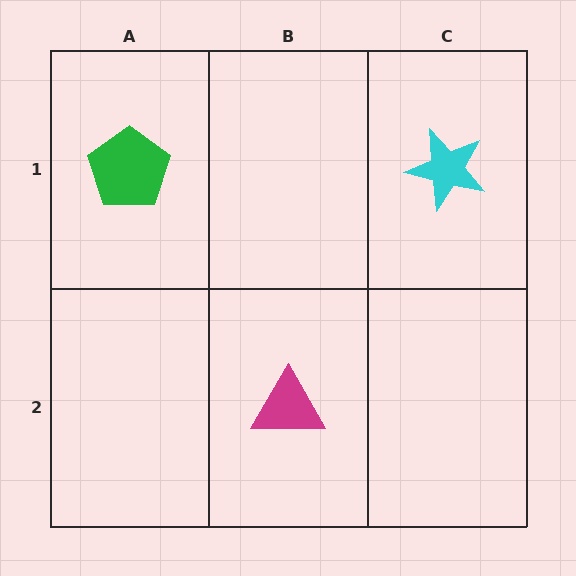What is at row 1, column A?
A green pentagon.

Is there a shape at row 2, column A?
No, that cell is empty.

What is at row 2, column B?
A magenta triangle.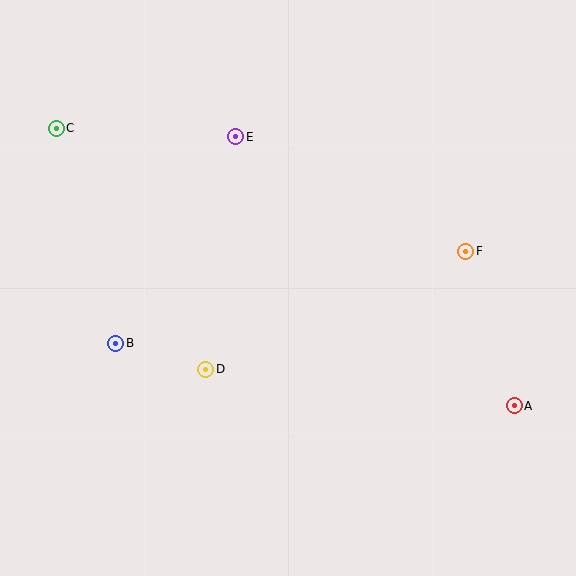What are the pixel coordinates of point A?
Point A is at (514, 406).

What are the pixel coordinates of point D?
Point D is at (206, 369).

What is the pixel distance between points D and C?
The distance between D and C is 284 pixels.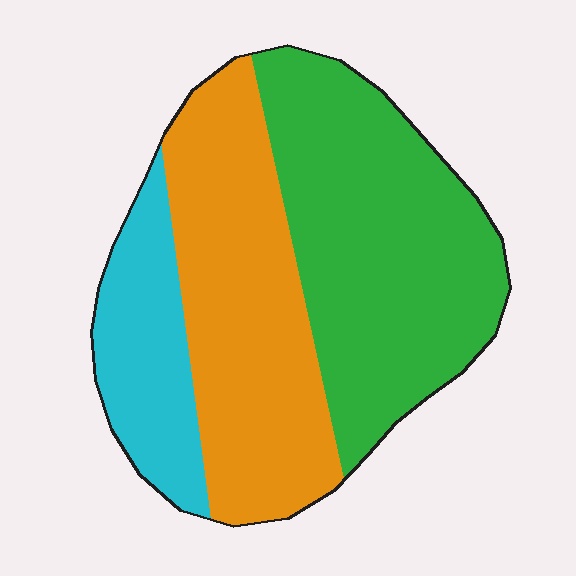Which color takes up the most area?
Green, at roughly 45%.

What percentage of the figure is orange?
Orange covers roughly 40% of the figure.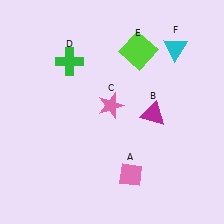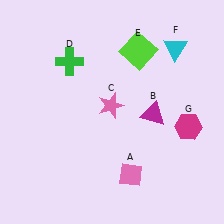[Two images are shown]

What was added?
A magenta hexagon (G) was added in Image 2.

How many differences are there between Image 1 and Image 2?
There is 1 difference between the two images.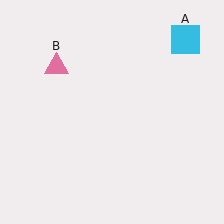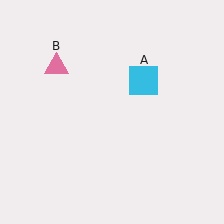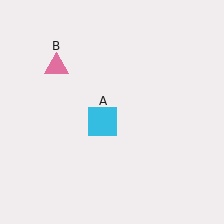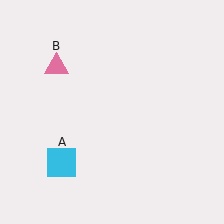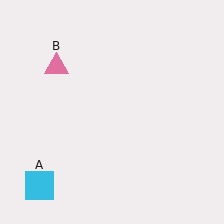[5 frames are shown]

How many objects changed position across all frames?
1 object changed position: cyan square (object A).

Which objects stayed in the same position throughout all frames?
Pink triangle (object B) remained stationary.